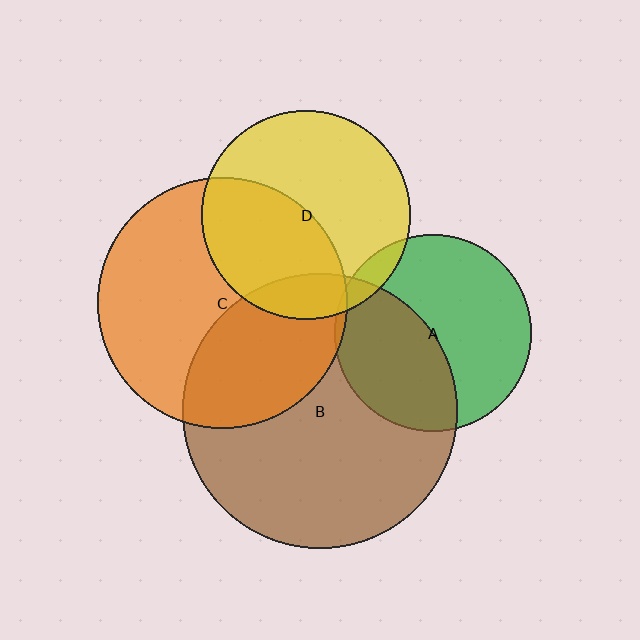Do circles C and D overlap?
Yes.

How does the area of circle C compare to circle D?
Approximately 1.4 times.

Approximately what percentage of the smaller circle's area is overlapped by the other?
Approximately 45%.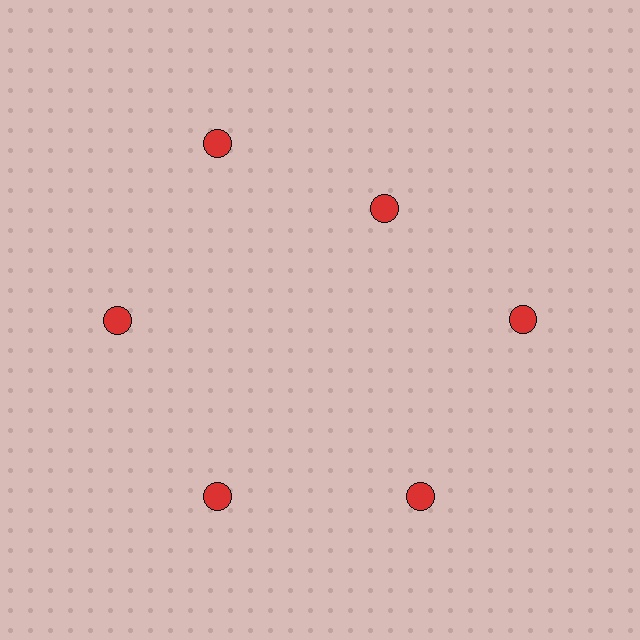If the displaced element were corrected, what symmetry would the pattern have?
It would have 6-fold rotational symmetry — the pattern would map onto itself every 60 degrees.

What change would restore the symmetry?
The symmetry would be restored by moving it outward, back onto the ring so that all 6 circles sit at equal angles and equal distance from the center.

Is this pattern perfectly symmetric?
No. The 6 red circles are arranged in a ring, but one element near the 1 o'clock position is pulled inward toward the center, breaking the 6-fold rotational symmetry.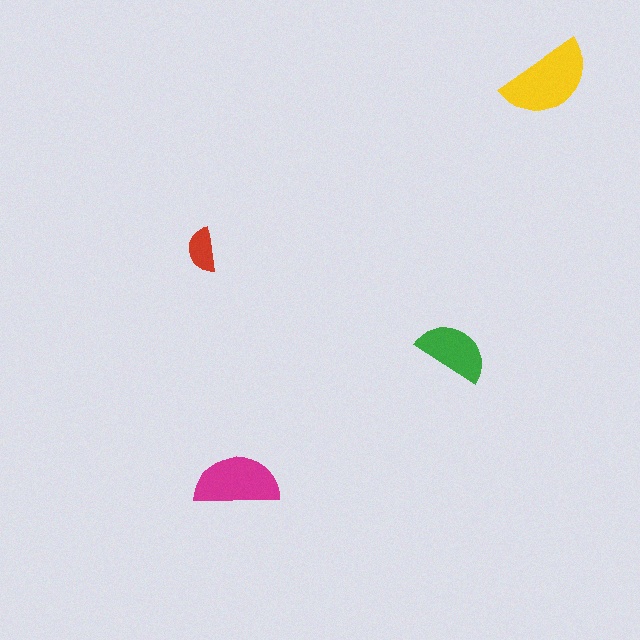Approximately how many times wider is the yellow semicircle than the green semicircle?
About 1.5 times wider.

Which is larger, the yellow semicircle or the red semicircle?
The yellow one.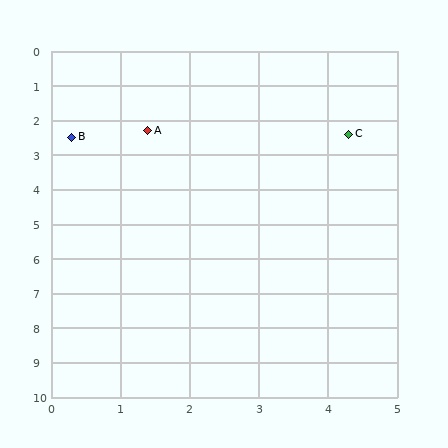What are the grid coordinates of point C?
Point C is at approximately (4.3, 2.4).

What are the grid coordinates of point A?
Point A is at approximately (1.4, 2.3).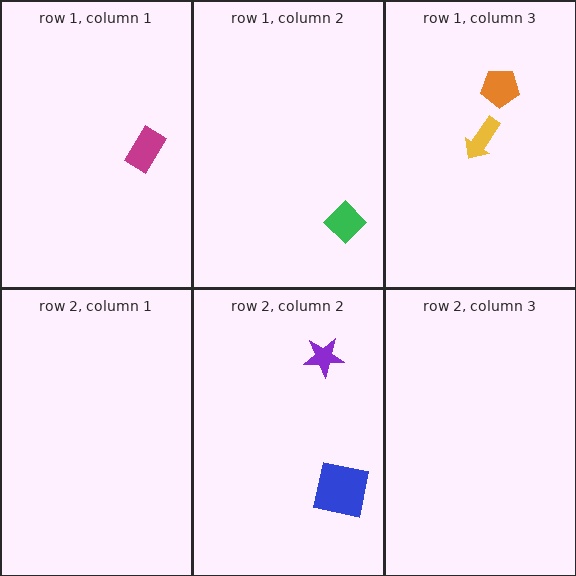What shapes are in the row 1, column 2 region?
The green diamond.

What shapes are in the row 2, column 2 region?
The purple star, the blue square.